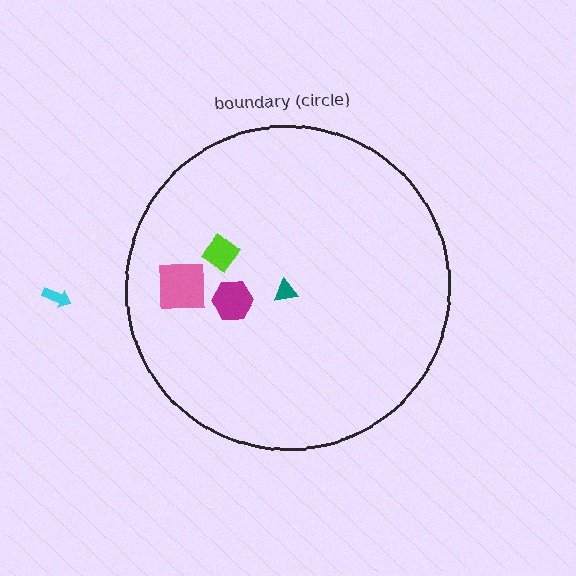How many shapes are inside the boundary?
4 inside, 1 outside.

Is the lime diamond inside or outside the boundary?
Inside.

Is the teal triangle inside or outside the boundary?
Inside.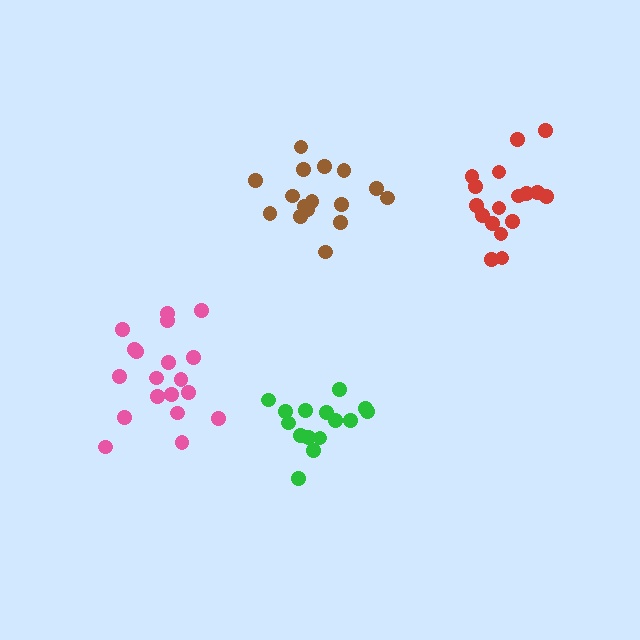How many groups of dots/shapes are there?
There are 4 groups.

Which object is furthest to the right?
The red cluster is rightmost.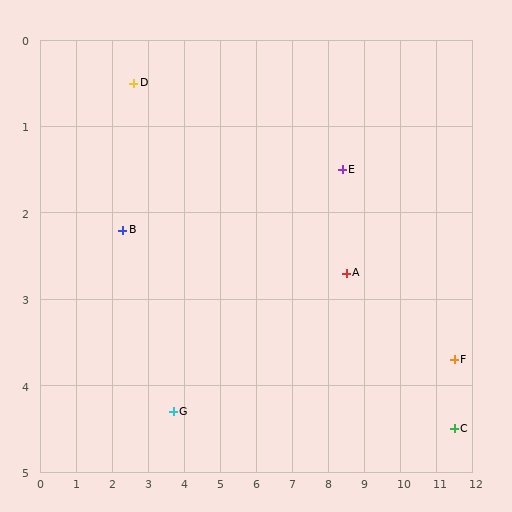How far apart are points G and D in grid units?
Points G and D are about 4.0 grid units apart.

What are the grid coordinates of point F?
Point F is at approximately (11.5, 3.7).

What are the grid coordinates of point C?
Point C is at approximately (11.5, 4.5).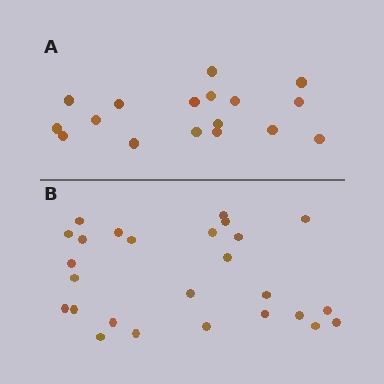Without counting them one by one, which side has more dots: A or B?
Region B (the bottom region) has more dots.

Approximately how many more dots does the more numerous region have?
Region B has roughly 8 or so more dots than region A.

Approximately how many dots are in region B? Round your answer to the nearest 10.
About 30 dots. (The exact count is 26, which rounds to 30.)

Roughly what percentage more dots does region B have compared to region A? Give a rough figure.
About 55% more.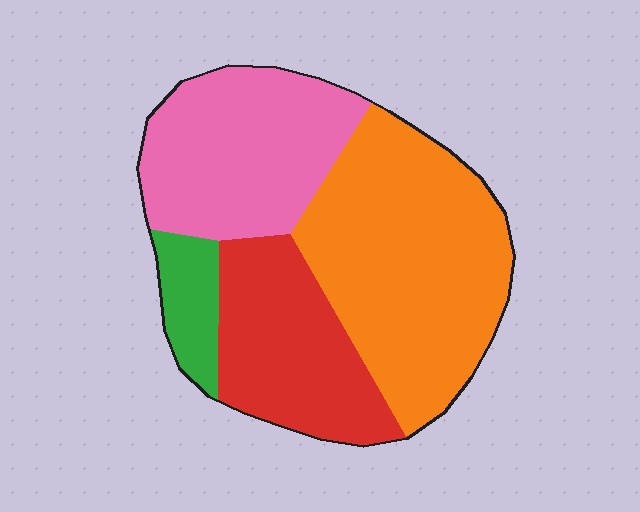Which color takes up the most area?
Orange, at roughly 40%.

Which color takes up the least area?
Green, at roughly 10%.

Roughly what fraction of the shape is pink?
Pink covers around 30% of the shape.